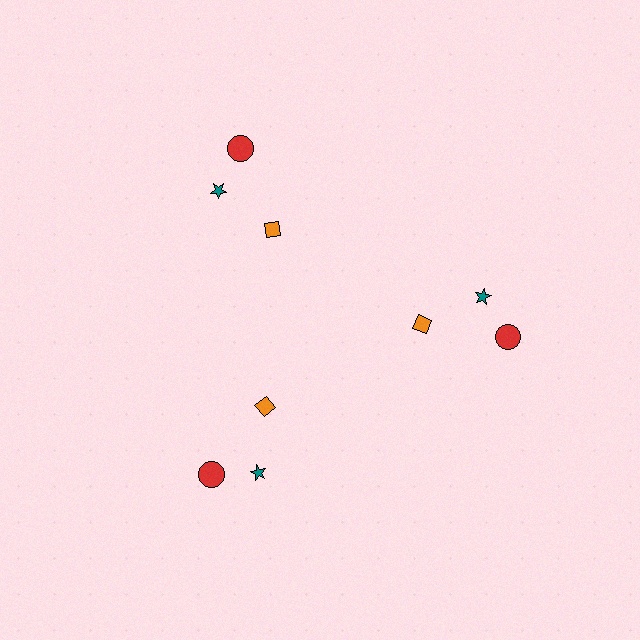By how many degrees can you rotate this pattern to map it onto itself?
The pattern maps onto itself every 120 degrees of rotation.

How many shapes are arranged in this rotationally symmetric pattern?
There are 9 shapes, arranged in 3 groups of 3.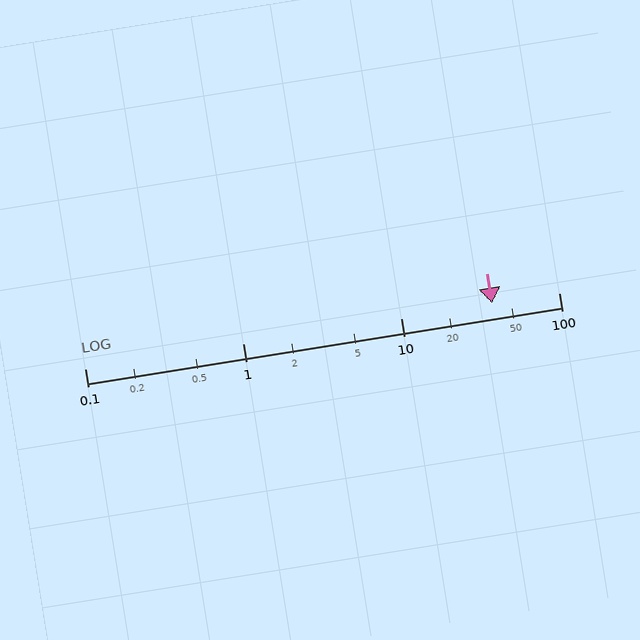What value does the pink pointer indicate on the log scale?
The pointer indicates approximately 38.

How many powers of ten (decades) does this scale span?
The scale spans 3 decades, from 0.1 to 100.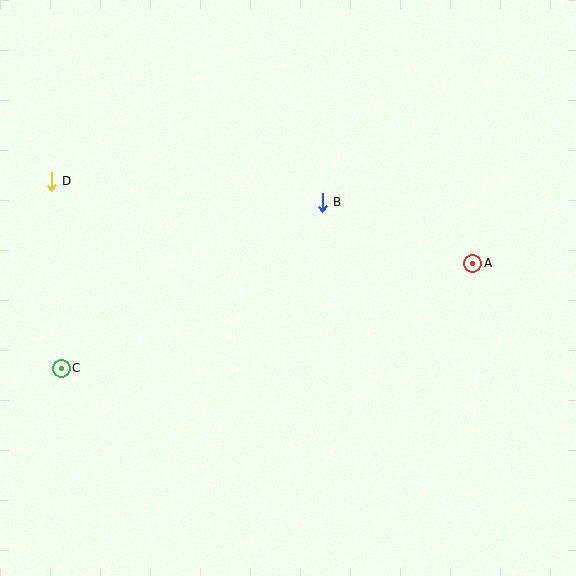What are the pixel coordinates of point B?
Point B is at (322, 202).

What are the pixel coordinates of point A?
Point A is at (473, 263).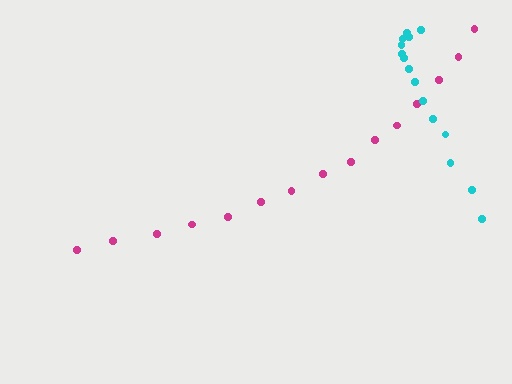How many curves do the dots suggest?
There are 2 distinct paths.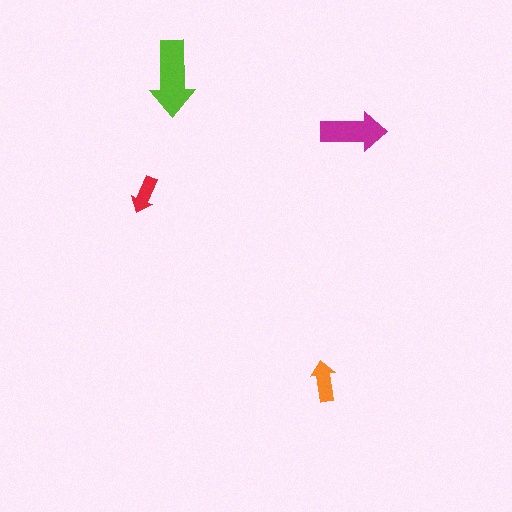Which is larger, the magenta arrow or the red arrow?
The magenta one.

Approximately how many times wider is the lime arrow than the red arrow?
About 2 times wider.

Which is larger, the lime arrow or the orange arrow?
The lime one.